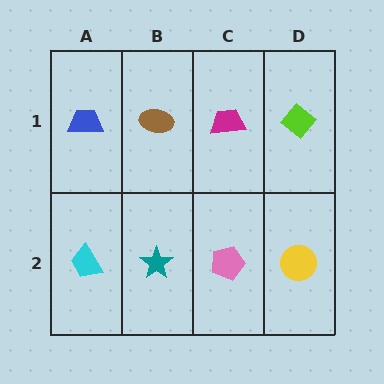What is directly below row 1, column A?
A cyan trapezoid.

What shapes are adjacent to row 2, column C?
A magenta trapezoid (row 1, column C), a teal star (row 2, column B), a yellow circle (row 2, column D).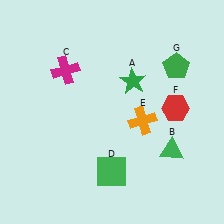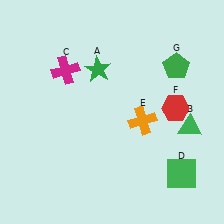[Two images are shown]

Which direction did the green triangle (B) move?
The green triangle (B) moved up.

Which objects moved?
The objects that moved are: the green star (A), the green triangle (B), the green square (D).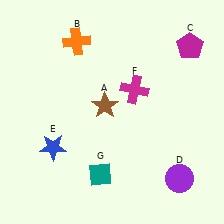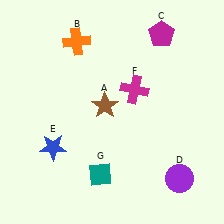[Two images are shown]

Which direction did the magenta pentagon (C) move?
The magenta pentagon (C) moved left.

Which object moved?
The magenta pentagon (C) moved left.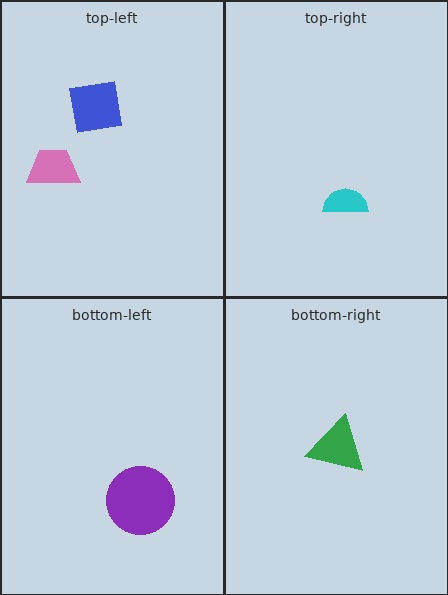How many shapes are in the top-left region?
2.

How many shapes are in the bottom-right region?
1.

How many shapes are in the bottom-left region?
1.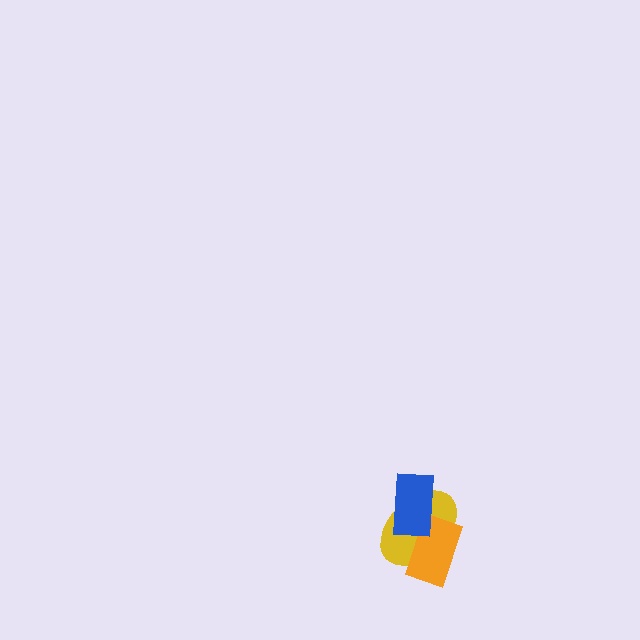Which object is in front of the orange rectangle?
The blue rectangle is in front of the orange rectangle.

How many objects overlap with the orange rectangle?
2 objects overlap with the orange rectangle.